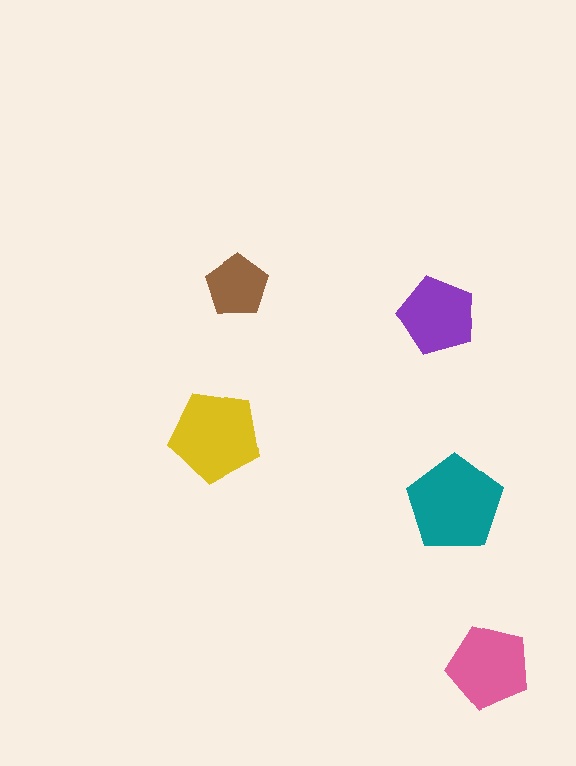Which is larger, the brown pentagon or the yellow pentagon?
The yellow one.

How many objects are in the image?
There are 5 objects in the image.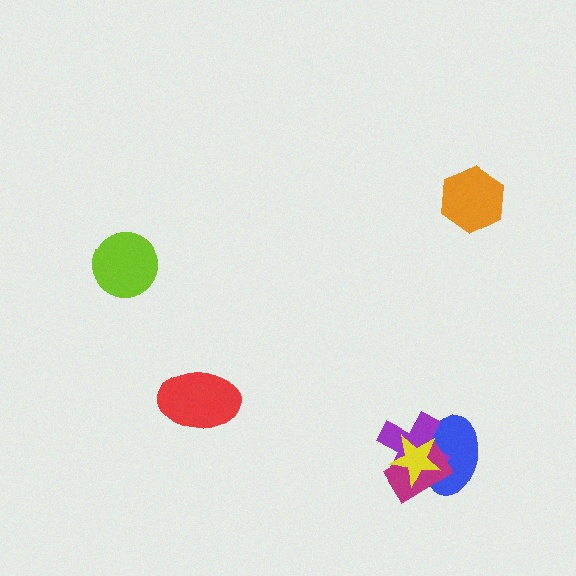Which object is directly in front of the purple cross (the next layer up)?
The magenta rectangle is directly in front of the purple cross.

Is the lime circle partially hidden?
No, no other shape covers it.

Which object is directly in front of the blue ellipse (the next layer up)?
The purple cross is directly in front of the blue ellipse.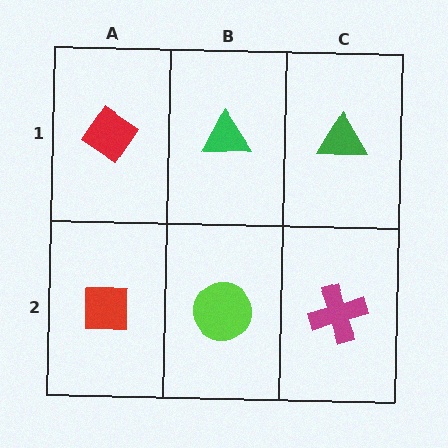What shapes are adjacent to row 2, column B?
A green triangle (row 1, column B), a red square (row 2, column A), a magenta cross (row 2, column C).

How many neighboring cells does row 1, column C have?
2.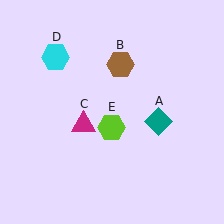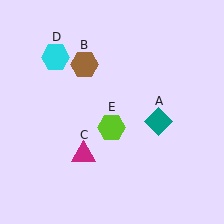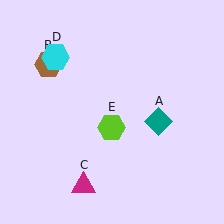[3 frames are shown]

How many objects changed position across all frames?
2 objects changed position: brown hexagon (object B), magenta triangle (object C).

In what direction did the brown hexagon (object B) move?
The brown hexagon (object B) moved left.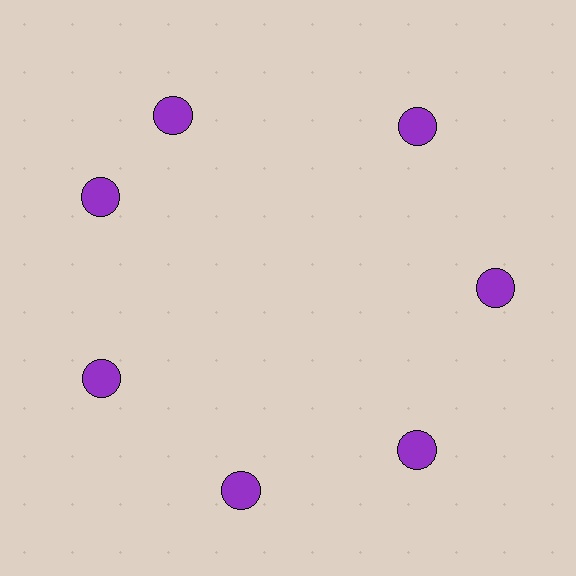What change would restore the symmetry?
The symmetry would be restored by rotating it back into even spacing with its neighbors so that all 7 circles sit at equal angles and equal distance from the center.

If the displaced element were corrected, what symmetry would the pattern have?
It would have 7-fold rotational symmetry — the pattern would map onto itself every 51 degrees.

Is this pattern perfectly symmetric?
No. The 7 purple circles are arranged in a ring, but one element near the 12 o'clock position is rotated out of alignment along the ring, breaking the 7-fold rotational symmetry.